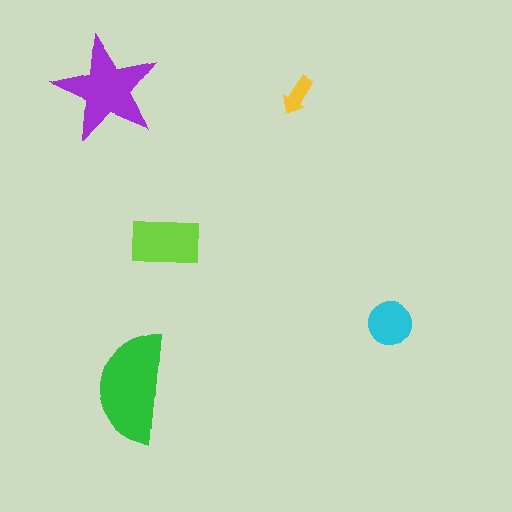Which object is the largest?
The green semicircle.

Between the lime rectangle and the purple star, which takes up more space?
The purple star.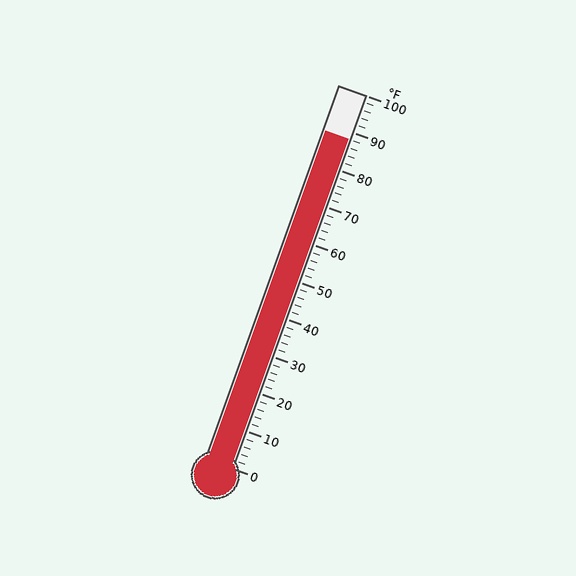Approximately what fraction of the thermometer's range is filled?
The thermometer is filled to approximately 90% of its range.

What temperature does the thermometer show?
The thermometer shows approximately 88°F.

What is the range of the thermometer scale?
The thermometer scale ranges from 0°F to 100°F.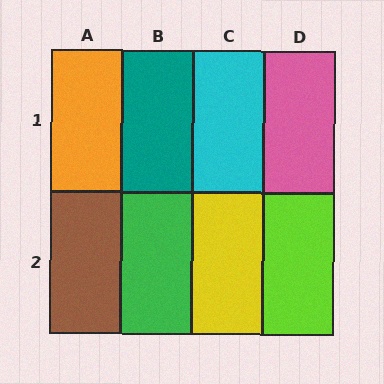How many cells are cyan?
1 cell is cyan.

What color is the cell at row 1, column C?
Cyan.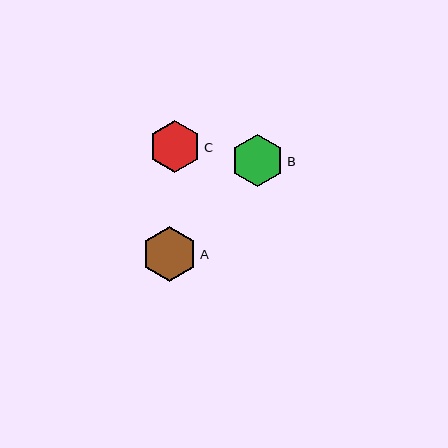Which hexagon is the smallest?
Hexagon C is the smallest with a size of approximately 52 pixels.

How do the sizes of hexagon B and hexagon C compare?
Hexagon B and hexagon C are approximately the same size.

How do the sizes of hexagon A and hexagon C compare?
Hexagon A and hexagon C are approximately the same size.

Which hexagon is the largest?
Hexagon A is the largest with a size of approximately 55 pixels.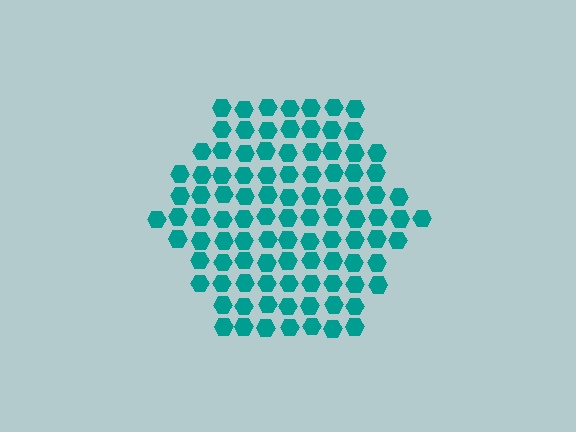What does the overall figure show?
The overall figure shows a hexagon.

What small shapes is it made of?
It is made of small hexagons.